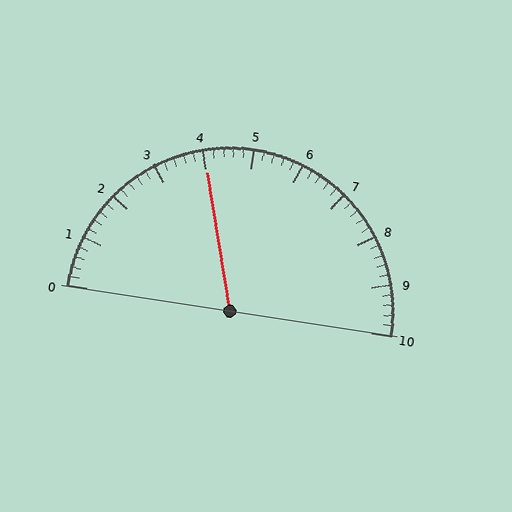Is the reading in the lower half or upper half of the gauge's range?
The reading is in the lower half of the range (0 to 10).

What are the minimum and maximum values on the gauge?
The gauge ranges from 0 to 10.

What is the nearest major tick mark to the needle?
The nearest major tick mark is 4.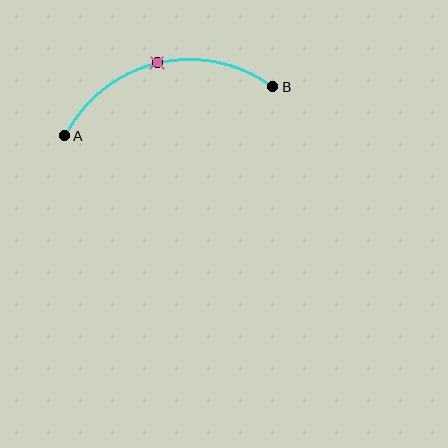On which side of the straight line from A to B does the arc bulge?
The arc bulges above the straight line connecting A and B.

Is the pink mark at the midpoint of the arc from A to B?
Yes. The pink mark lies on the arc at equal arc-length from both A and B — it is the arc midpoint.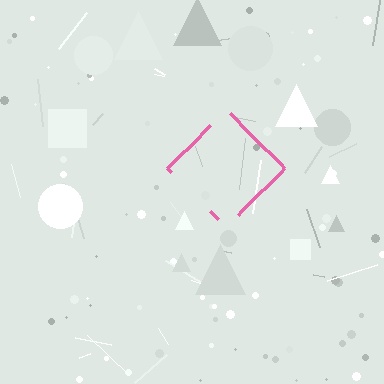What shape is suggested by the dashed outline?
The dashed outline suggests a diamond.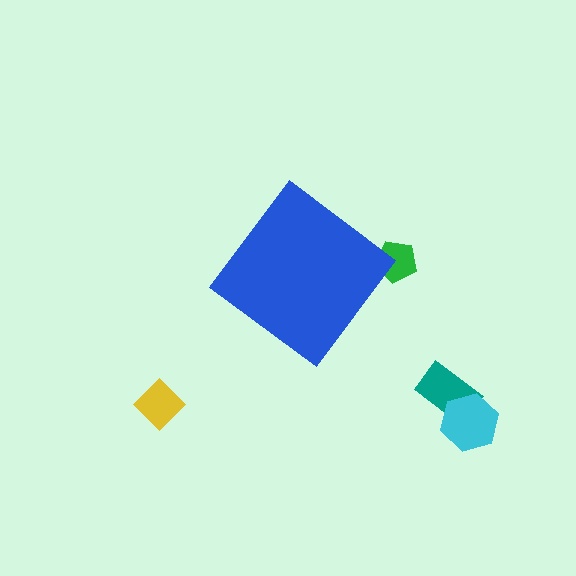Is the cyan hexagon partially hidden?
No, the cyan hexagon is fully visible.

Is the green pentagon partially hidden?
Yes, the green pentagon is partially hidden behind the blue diamond.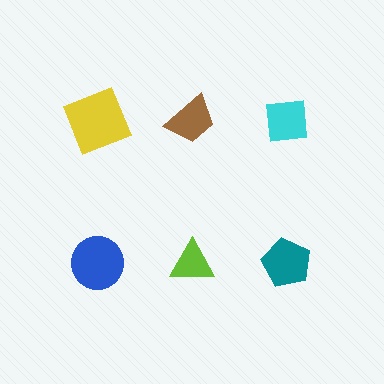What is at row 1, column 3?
A cyan square.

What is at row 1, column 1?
A yellow square.